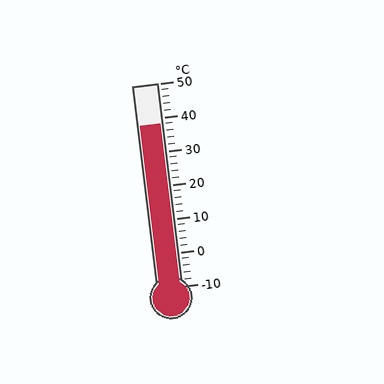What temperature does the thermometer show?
The thermometer shows approximately 38°C.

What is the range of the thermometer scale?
The thermometer scale ranges from -10°C to 50°C.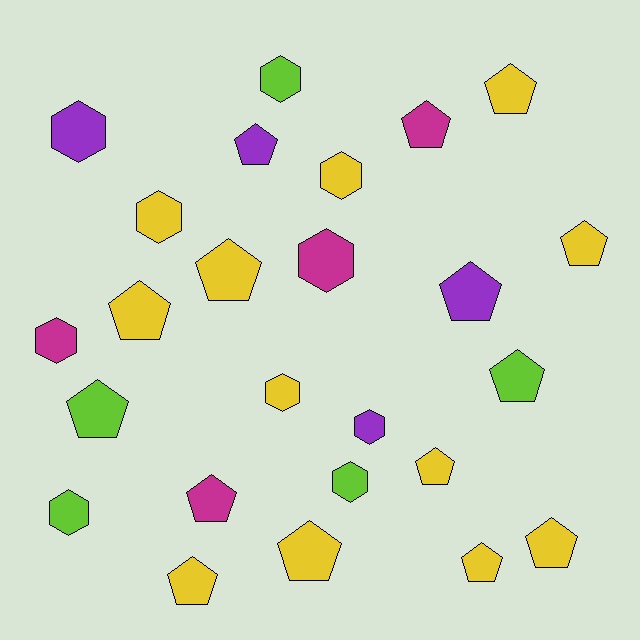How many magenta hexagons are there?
There are 2 magenta hexagons.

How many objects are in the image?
There are 25 objects.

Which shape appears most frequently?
Pentagon, with 15 objects.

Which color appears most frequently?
Yellow, with 12 objects.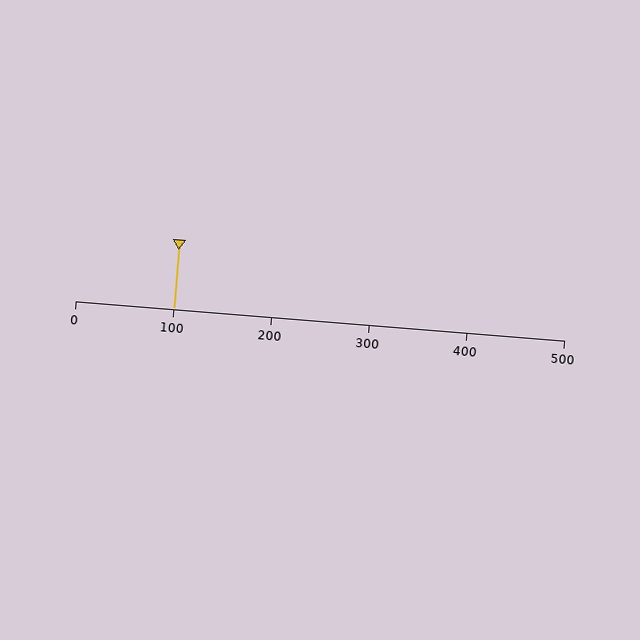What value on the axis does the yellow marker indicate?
The marker indicates approximately 100.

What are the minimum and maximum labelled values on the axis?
The axis runs from 0 to 500.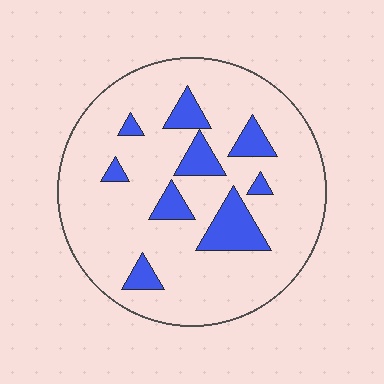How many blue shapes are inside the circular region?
9.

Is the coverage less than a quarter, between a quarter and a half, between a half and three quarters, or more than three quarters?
Less than a quarter.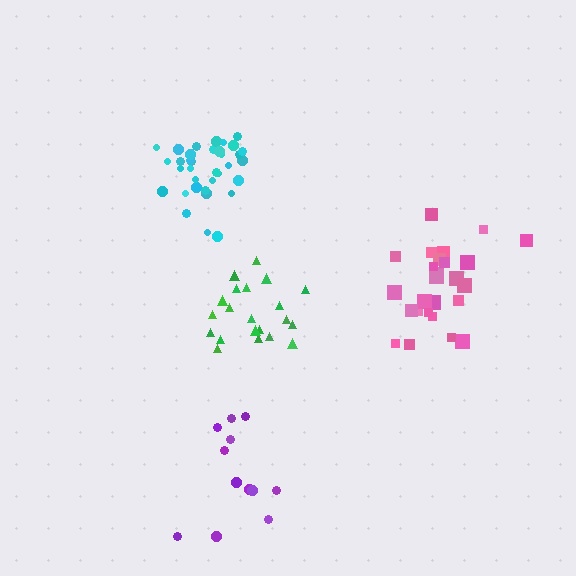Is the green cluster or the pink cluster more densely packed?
Green.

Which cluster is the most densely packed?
Cyan.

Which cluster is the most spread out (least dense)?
Purple.